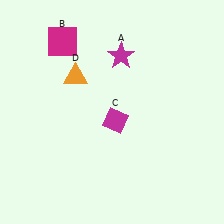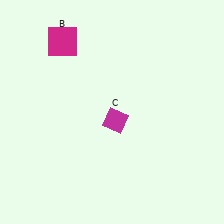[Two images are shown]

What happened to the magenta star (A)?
The magenta star (A) was removed in Image 2. It was in the top-right area of Image 1.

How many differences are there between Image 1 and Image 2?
There are 2 differences between the two images.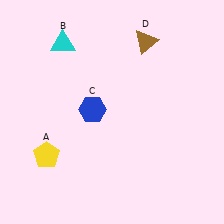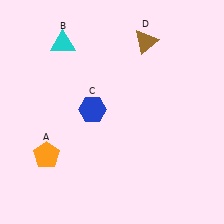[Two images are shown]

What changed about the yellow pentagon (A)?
In Image 1, A is yellow. In Image 2, it changed to orange.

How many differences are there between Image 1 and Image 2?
There is 1 difference between the two images.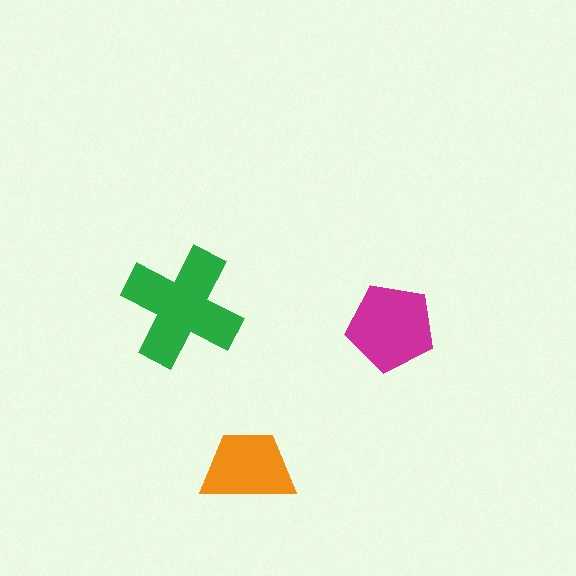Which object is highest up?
The green cross is topmost.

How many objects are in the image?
There are 3 objects in the image.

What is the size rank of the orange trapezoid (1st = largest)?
3rd.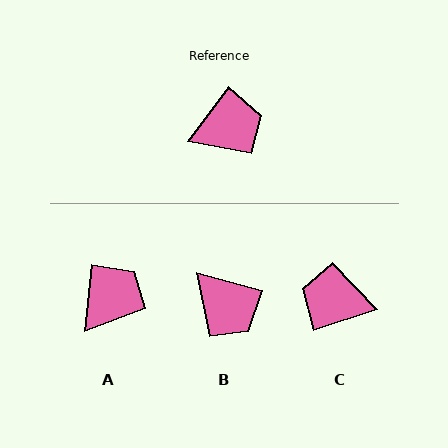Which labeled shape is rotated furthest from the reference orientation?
C, about 145 degrees away.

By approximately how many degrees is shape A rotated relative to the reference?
Approximately 32 degrees counter-clockwise.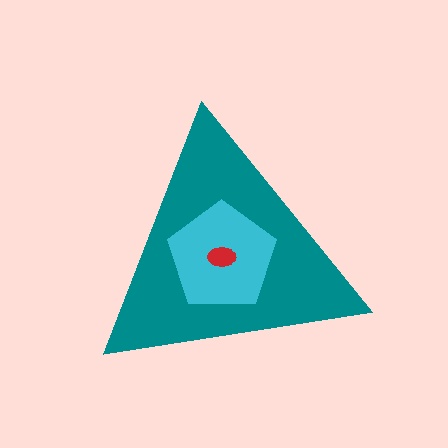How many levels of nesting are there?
3.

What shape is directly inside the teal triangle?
The cyan pentagon.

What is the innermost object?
The red ellipse.